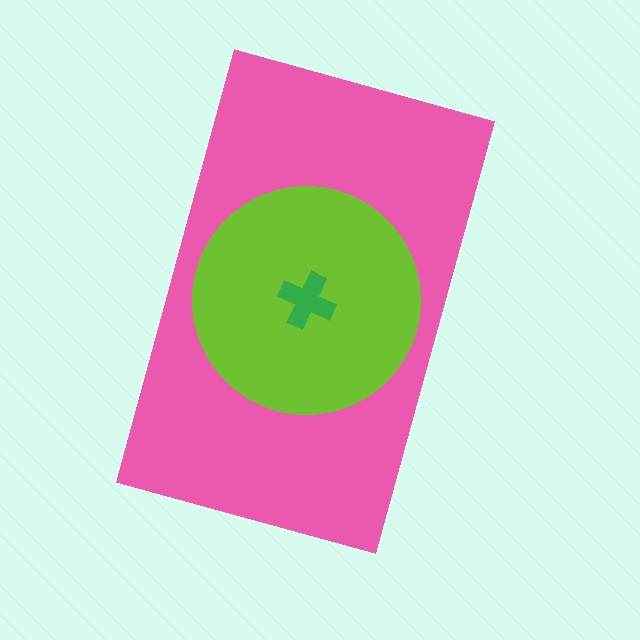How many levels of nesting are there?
3.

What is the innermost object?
The green cross.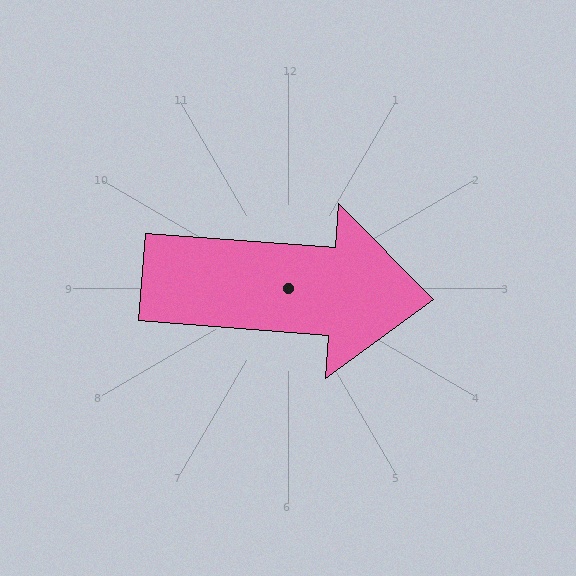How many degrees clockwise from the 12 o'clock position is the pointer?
Approximately 94 degrees.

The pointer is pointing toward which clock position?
Roughly 3 o'clock.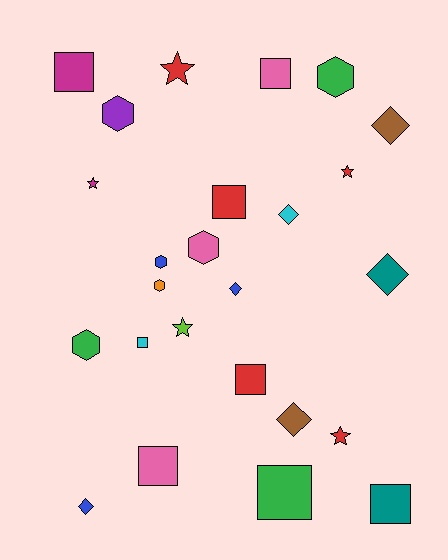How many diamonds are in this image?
There are 6 diamonds.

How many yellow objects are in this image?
There are no yellow objects.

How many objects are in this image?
There are 25 objects.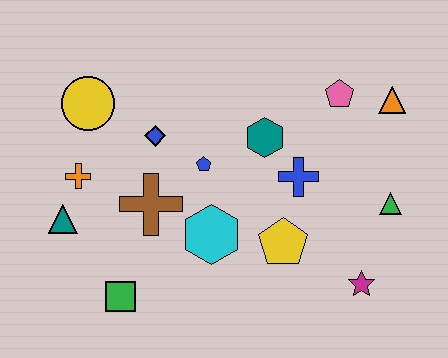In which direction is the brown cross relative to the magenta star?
The brown cross is to the left of the magenta star.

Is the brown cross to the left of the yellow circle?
No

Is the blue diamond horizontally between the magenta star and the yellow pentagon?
No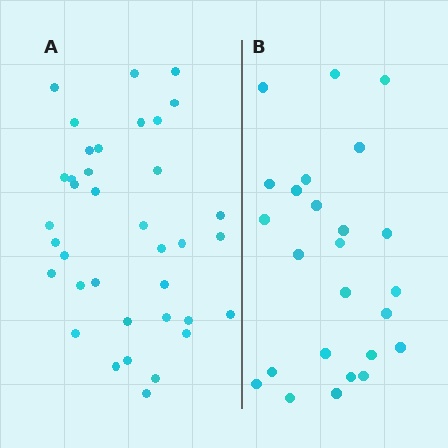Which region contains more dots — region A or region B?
Region A (the left region) has more dots.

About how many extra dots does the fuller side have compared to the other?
Region A has roughly 12 or so more dots than region B.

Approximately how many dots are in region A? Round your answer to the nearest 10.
About 40 dots. (The exact count is 37, which rounds to 40.)